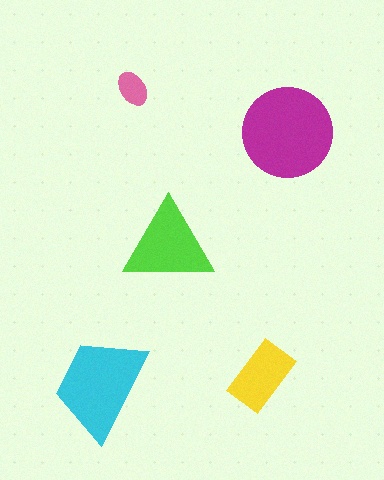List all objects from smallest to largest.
The pink ellipse, the yellow rectangle, the lime triangle, the cyan trapezoid, the magenta circle.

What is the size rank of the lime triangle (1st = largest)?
3rd.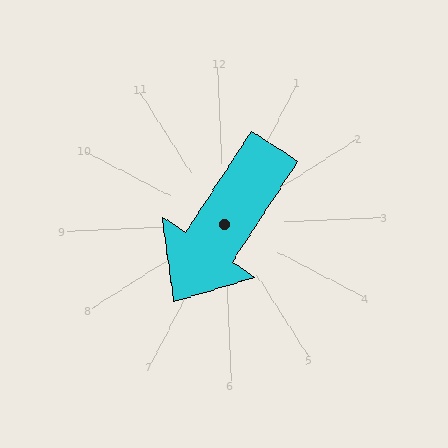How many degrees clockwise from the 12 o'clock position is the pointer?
Approximately 216 degrees.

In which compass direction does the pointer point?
Southwest.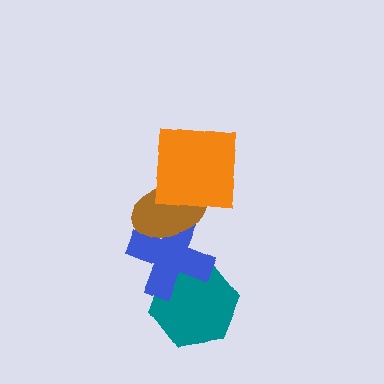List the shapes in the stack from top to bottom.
From top to bottom: the orange square, the brown ellipse, the blue cross, the teal hexagon.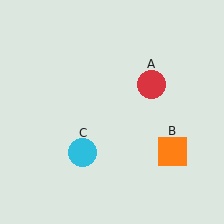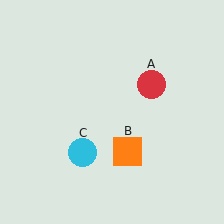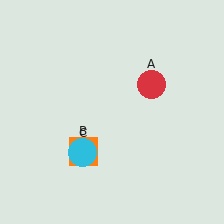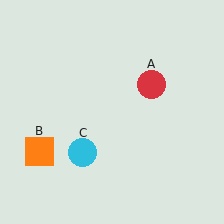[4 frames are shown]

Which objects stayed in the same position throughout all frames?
Red circle (object A) and cyan circle (object C) remained stationary.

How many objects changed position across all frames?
1 object changed position: orange square (object B).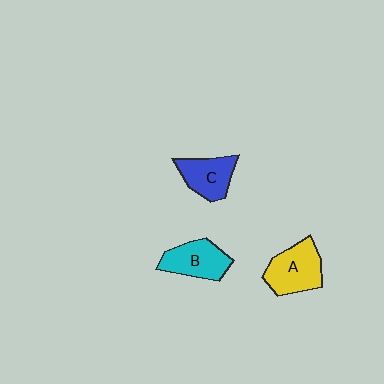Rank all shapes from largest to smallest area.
From largest to smallest: A (yellow), B (cyan), C (blue).